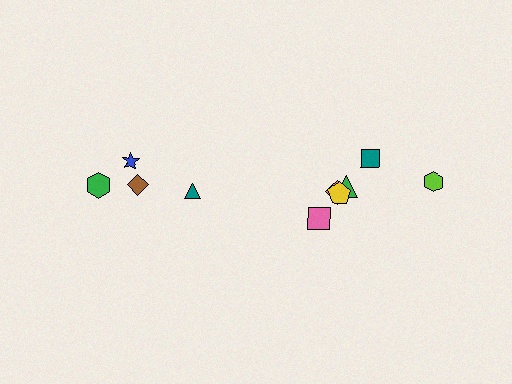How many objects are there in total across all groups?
There are 11 objects.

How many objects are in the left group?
There are 4 objects.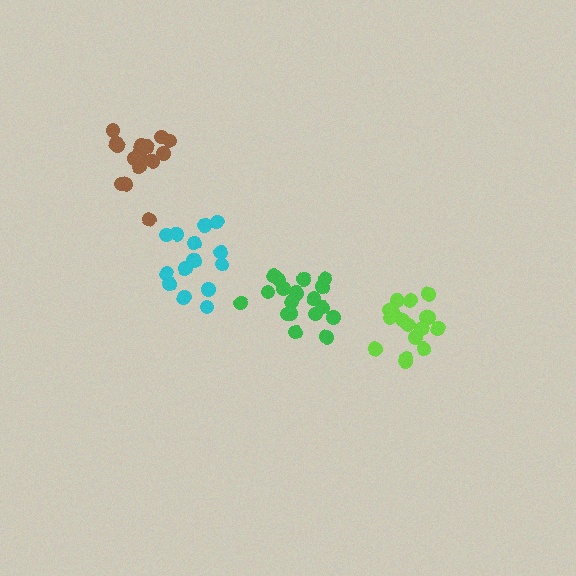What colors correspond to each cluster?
The clusters are colored: green, brown, cyan, lime.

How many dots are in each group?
Group 1: 18 dots, Group 2: 16 dots, Group 3: 15 dots, Group 4: 17 dots (66 total).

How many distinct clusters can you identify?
There are 4 distinct clusters.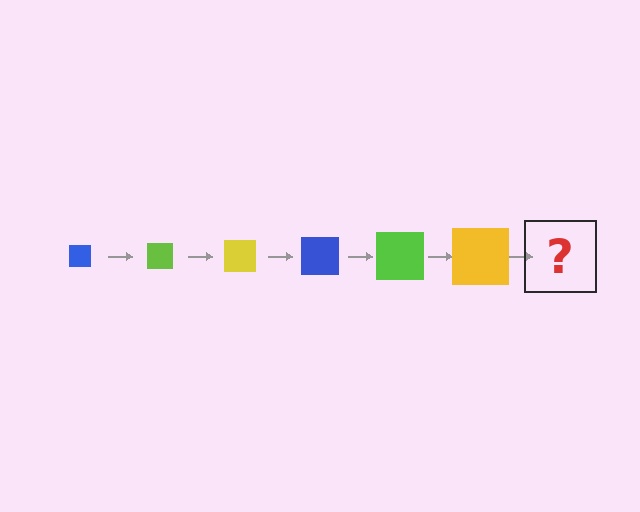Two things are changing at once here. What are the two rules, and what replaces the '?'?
The two rules are that the square grows larger each step and the color cycles through blue, lime, and yellow. The '?' should be a blue square, larger than the previous one.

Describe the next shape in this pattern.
It should be a blue square, larger than the previous one.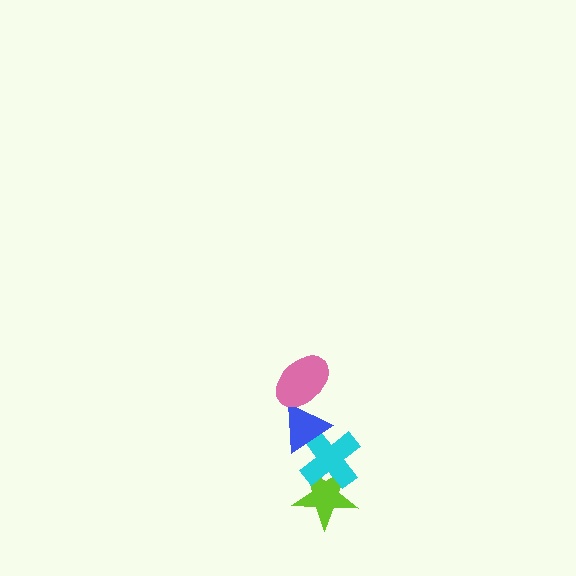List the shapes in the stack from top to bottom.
From top to bottom: the pink ellipse, the blue triangle, the cyan cross, the lime star.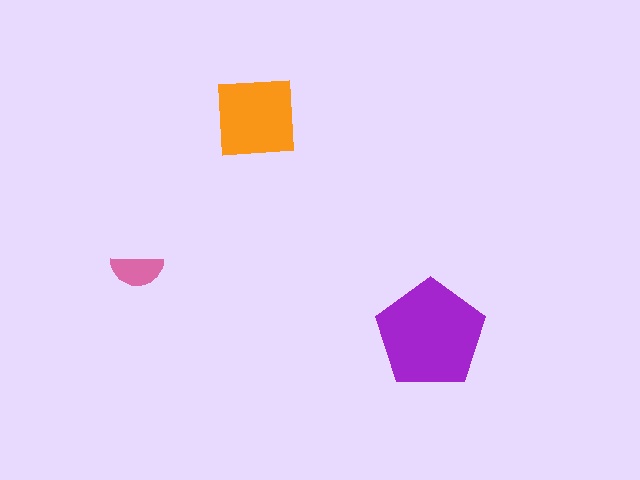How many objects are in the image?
There are 3 objects in the image.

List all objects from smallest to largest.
The pink semicircle, the orange square, the purple pentagon.